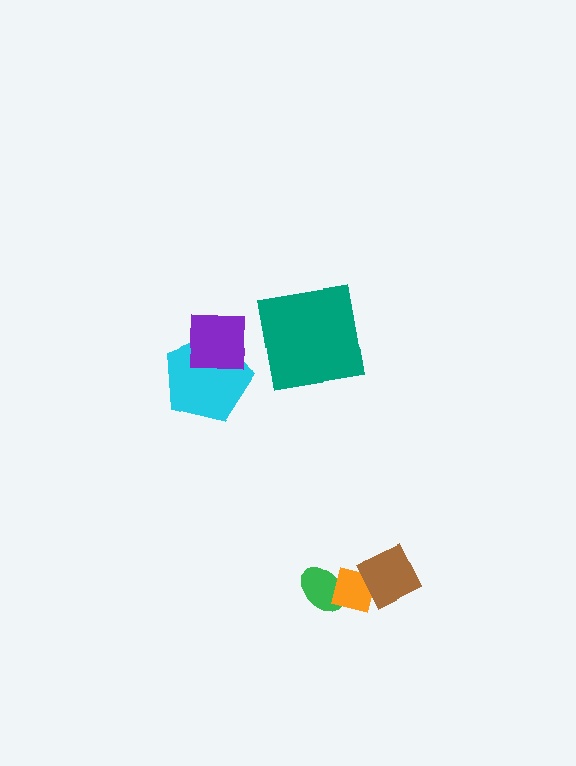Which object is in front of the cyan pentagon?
The purple square is in front of the cyan pentagon.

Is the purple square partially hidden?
No, no other shape covers it.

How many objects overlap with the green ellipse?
1 object overlaps with the green ellipse.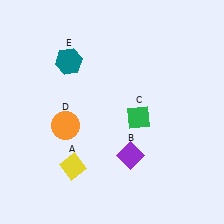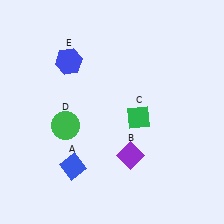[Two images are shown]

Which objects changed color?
A changed from yellow to blue. D changed from orange to green. E changed from teal to blue.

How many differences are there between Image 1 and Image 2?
There are 3 differences between the two images.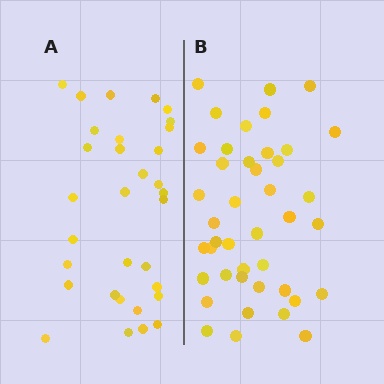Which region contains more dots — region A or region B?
Region B (the right region) has more dots.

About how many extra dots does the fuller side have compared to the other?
Region B has roughly 10 or so more dots than region A.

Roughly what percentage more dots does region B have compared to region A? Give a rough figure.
About 30% more.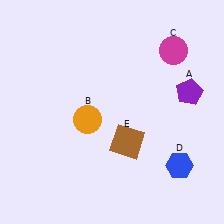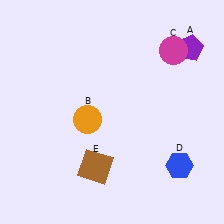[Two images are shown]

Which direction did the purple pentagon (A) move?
The purple pentagon (A) moved up.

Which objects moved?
The objects that moved are: the purple pentagon (A), the brown square (E).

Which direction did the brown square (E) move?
The brown square (E) moved left.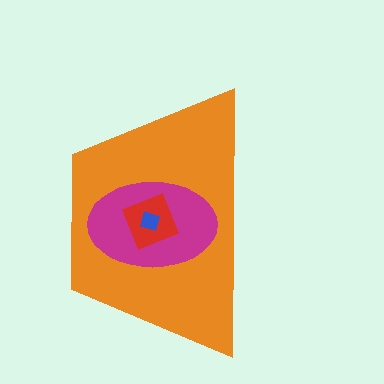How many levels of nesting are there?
4.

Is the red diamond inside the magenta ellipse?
Yes.